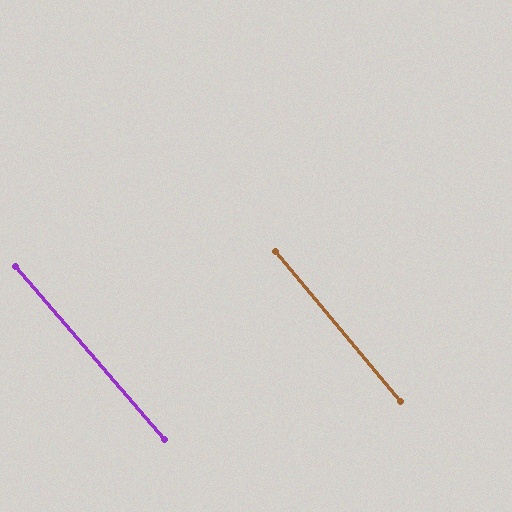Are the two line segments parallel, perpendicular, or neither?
Parallel — their directions differ by only 0.9°.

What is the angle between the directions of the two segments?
Approximately 1 degree.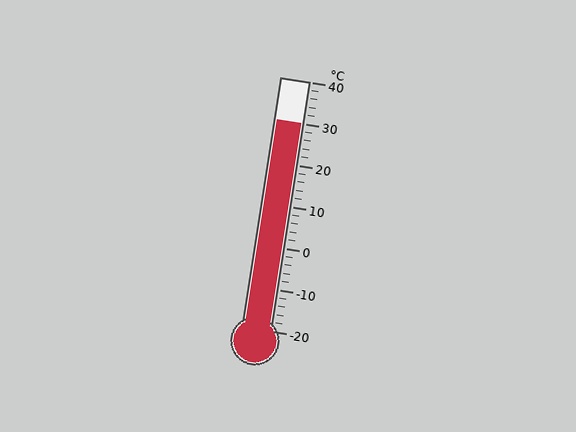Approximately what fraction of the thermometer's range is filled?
The thermometer is filled to approximately 85% of its range.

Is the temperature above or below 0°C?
The temperature is above 0°C.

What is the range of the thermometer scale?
The thermometer scale ranges from -20°C to 40°C.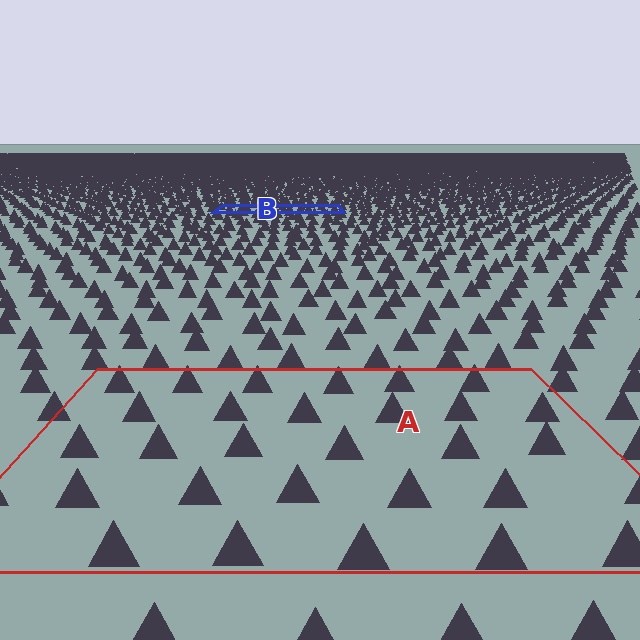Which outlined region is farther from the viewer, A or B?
Region B is farther from the viewer — the texture elements inside it appear smaller and more densely packed.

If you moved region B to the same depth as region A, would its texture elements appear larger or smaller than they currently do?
They would appear larger. At a closer depth, the same texture elements are projected at a bigger on-screen size.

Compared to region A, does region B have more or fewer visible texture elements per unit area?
Region B has more texture elements per unit area — they are packed more densely because it is farther away.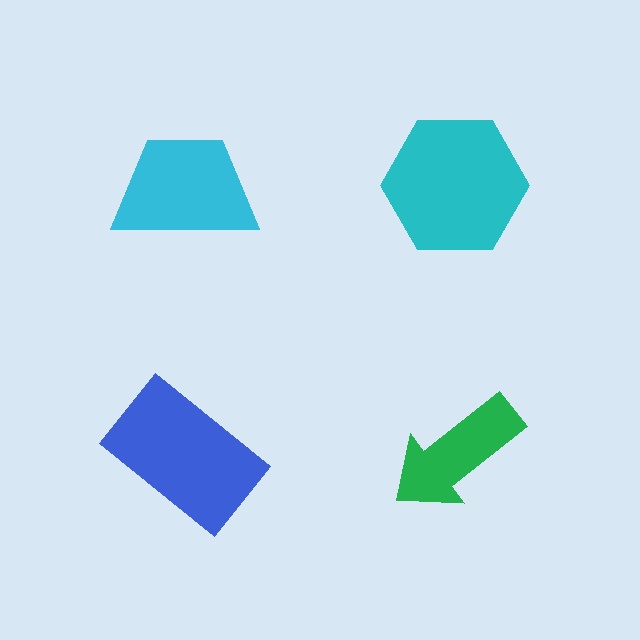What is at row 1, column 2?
A cyan hexagon.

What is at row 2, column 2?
A green arrow.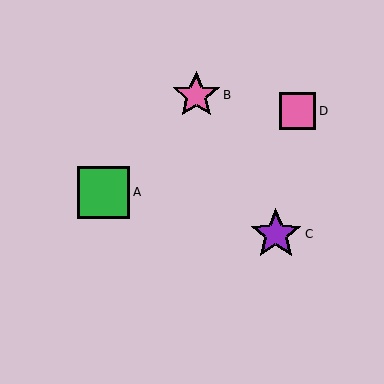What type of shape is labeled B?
Shape B is a pink star.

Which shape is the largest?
The green square (labeled A) is the largest.